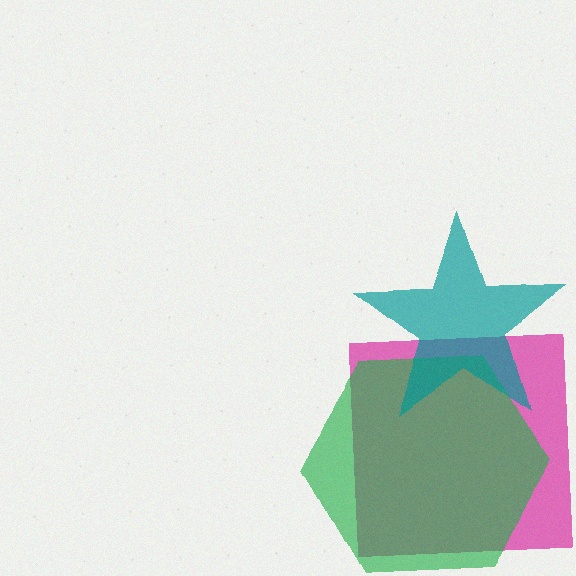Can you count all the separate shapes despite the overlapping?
Yes, there are 3 separate shapes.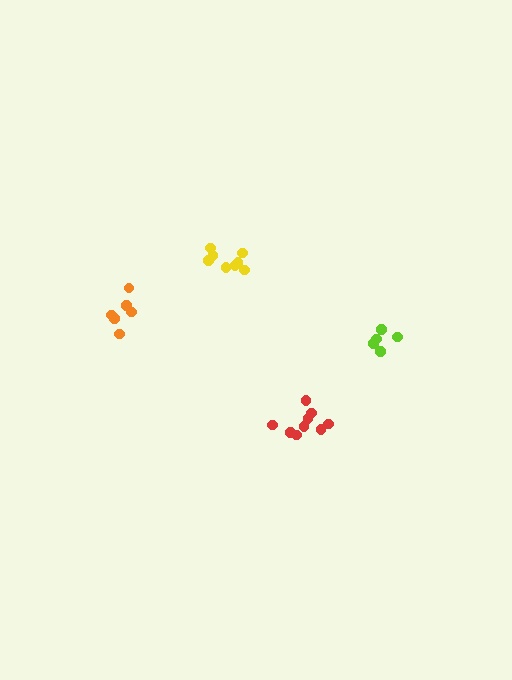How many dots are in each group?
Group 1: 9 dots, Group 2: 8 dots, Group 3: 5 dots, Group 4: 6 dots (28 total).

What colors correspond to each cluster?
The clusters are colored: red, yellow, lime, orange.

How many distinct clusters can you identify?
There are 4 distinct clusters.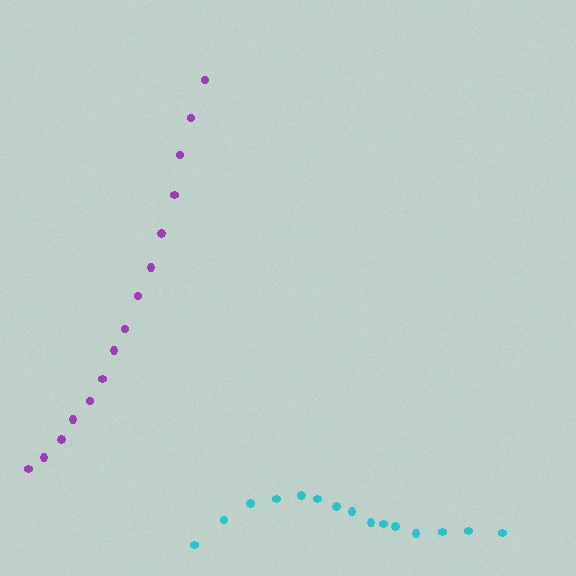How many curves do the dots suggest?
There are 2 distinct paths.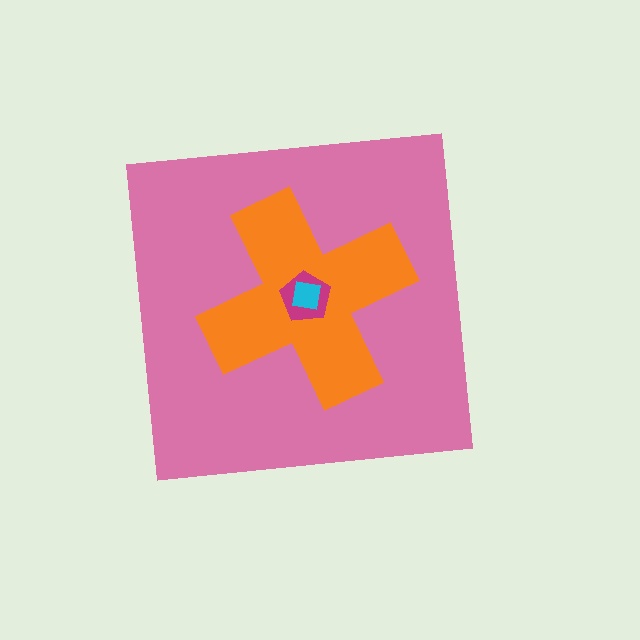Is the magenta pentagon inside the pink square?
Yes.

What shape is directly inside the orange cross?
The magenta pentagon.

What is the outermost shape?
The pink square.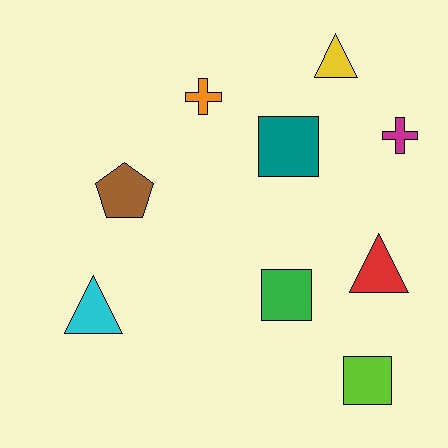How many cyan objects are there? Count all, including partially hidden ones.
There is 1 cyan object.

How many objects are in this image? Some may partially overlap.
There are 9 objects.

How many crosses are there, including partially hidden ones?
There are 2 crosses.